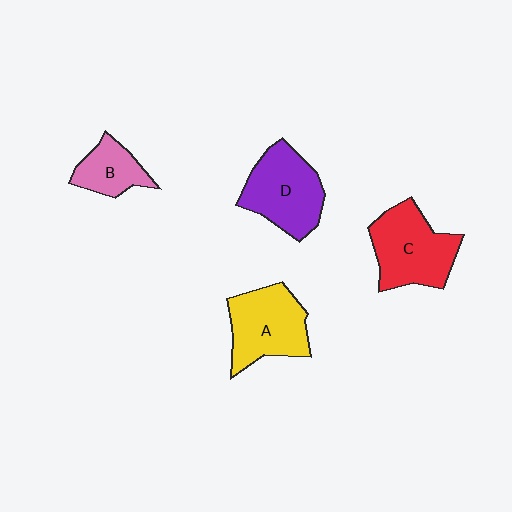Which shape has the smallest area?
Shape B (pink).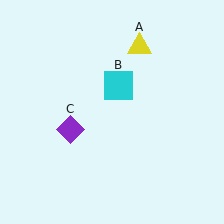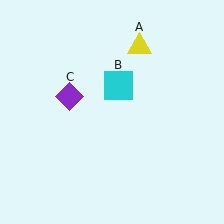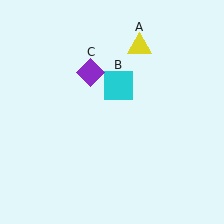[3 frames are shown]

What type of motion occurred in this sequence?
The purple diamond (object C) rotated clockwise around the center of the scene.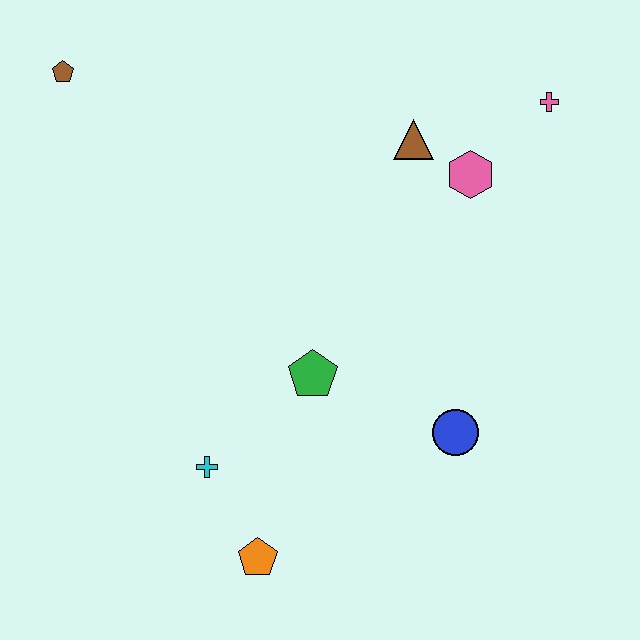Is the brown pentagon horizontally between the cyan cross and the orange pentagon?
No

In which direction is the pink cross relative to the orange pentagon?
The pink cross is above the orange pentagon.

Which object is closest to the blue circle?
The green pentagon is closest to the blue circle.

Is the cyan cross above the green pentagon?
No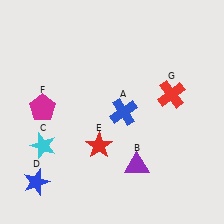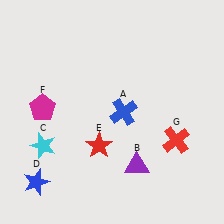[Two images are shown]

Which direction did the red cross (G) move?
The red cross (G) moved down.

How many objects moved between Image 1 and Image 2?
1 object moved between the two images.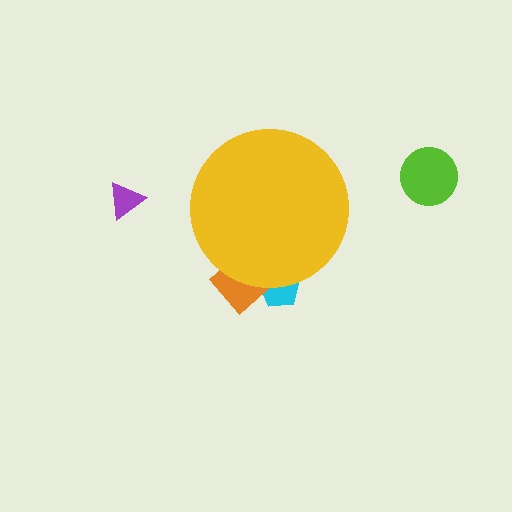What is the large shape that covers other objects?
A yellow circle.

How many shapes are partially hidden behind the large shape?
2 shapes are partially hidden.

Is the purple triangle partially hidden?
No, the purple triangle is fully visible.